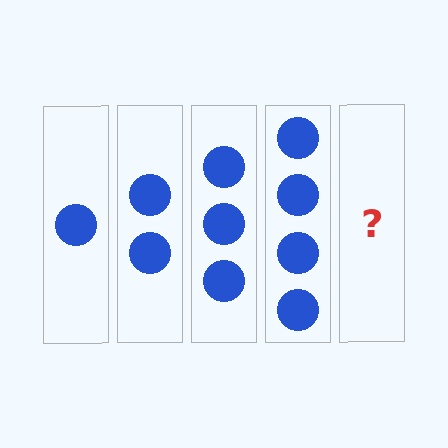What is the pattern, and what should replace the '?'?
The pattern is that each step adds one more circle. The '?' should be 5 circles.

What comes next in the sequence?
The next element should be 5 circles.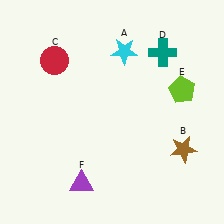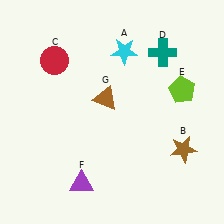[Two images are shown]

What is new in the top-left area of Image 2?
A brown triangle (G) was added in the top-left area of Image 2.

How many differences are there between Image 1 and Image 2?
There is 1 difference between the two images.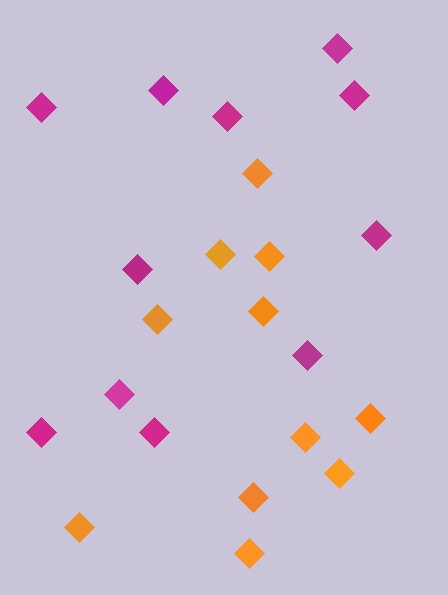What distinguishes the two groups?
There are 2 groups: one group of magenta diamonds (11) and one group of orange diamonds (11).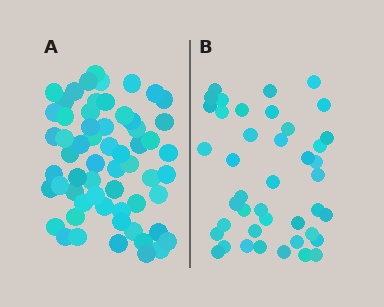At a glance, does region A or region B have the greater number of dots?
Region A (the left region) has more dots.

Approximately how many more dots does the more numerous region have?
Region A has approximately 20 more dots than region B.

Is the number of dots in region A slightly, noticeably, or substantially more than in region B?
Region A has noticeably more, but not dramatically so. The ratio is roughly 1.4 to 1.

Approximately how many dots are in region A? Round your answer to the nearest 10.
About 60 dots.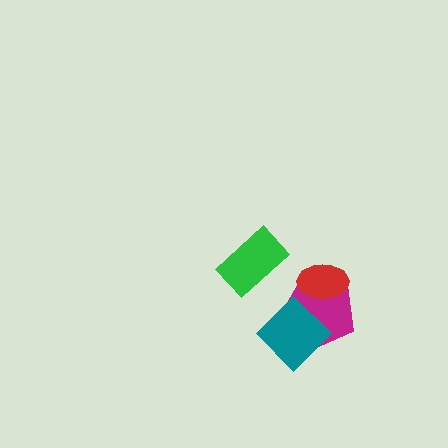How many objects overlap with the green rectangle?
0 objects overlap with the green rectangle.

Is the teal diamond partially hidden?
No, no other shape covers it.